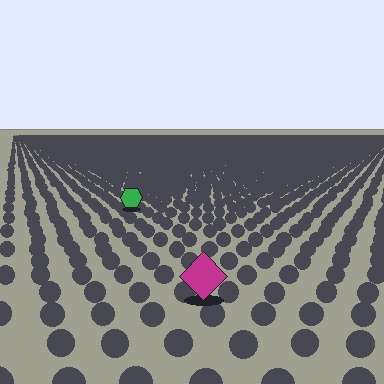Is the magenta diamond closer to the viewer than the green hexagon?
Yes. The magenta diamond is closer — you can tell from the texture gradient: the ground texture is coarser near it.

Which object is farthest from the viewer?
The green hexagon is farthest from the viewer. It appears smaller and the ground texture around it is denser.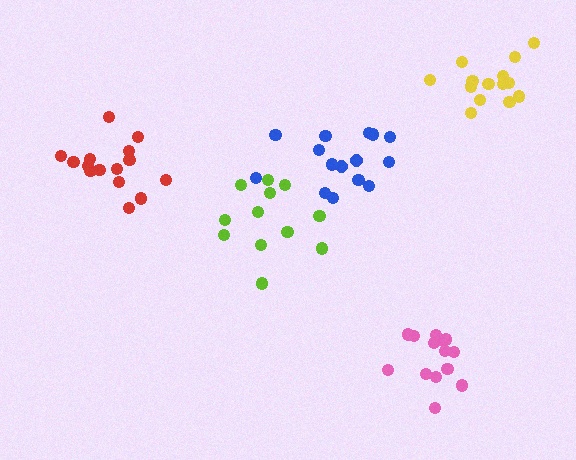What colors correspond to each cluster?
The clusters are colored: blue, yellow, pink, red, lime.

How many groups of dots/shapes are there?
There are 5 groups.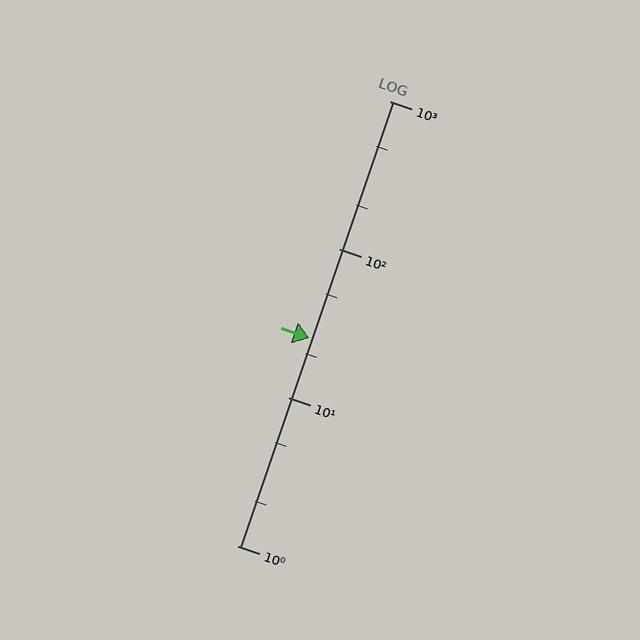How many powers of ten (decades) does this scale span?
The scale spans 3 decades, from 1 to 1000.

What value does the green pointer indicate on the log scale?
The pointer indicates approximately 25.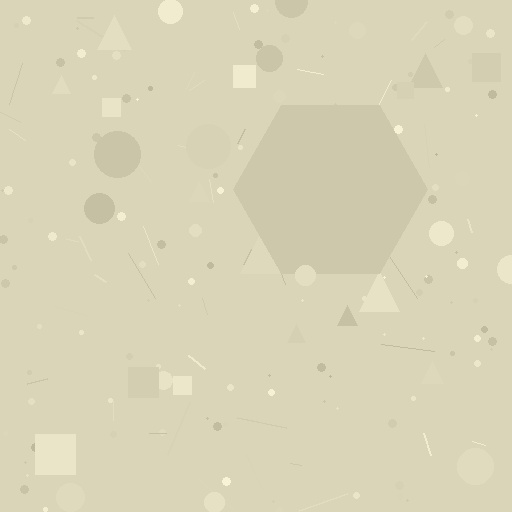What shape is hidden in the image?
A hexagon is hidden in the image.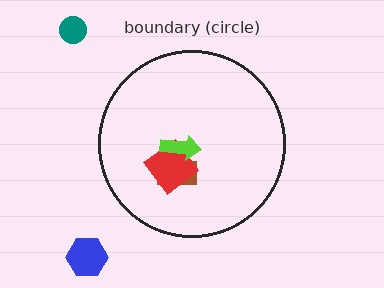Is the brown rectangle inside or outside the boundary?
Inside.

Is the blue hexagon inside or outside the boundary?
Outside.